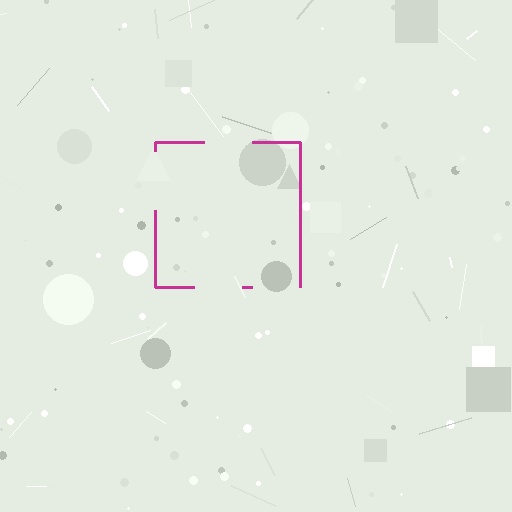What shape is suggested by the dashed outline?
The dashed outline suggests a square.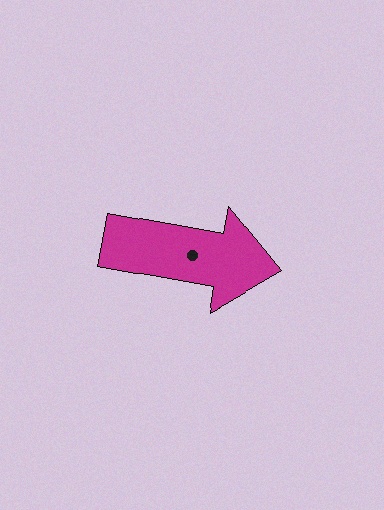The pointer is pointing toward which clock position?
Roughly 3 o'clock.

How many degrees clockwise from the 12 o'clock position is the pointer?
Approximately 100 degrees.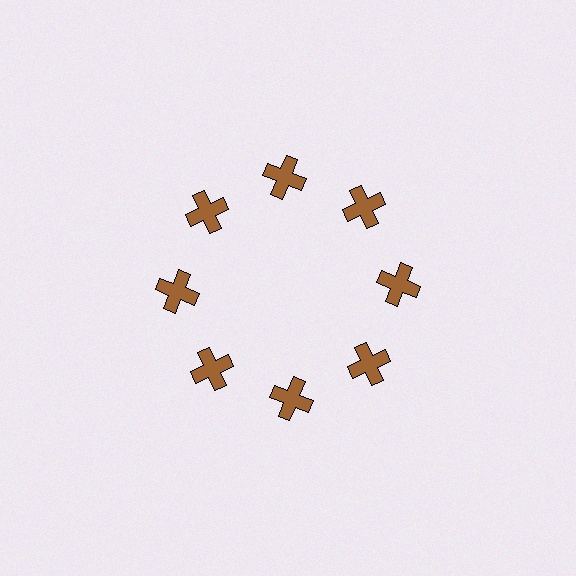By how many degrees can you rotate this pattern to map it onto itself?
The pattern maps onto itself every 45 degrees of rotation.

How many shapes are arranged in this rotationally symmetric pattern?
There are 8 shapes, arranged in 8 groups of 1.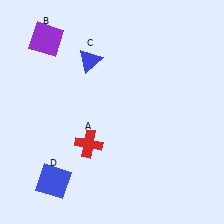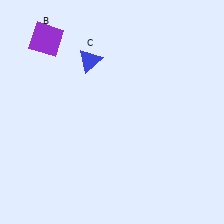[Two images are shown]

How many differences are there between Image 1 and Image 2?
There are 2 differences between the two images.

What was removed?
The blue square (D), the red cross (A) were removed in Image 2.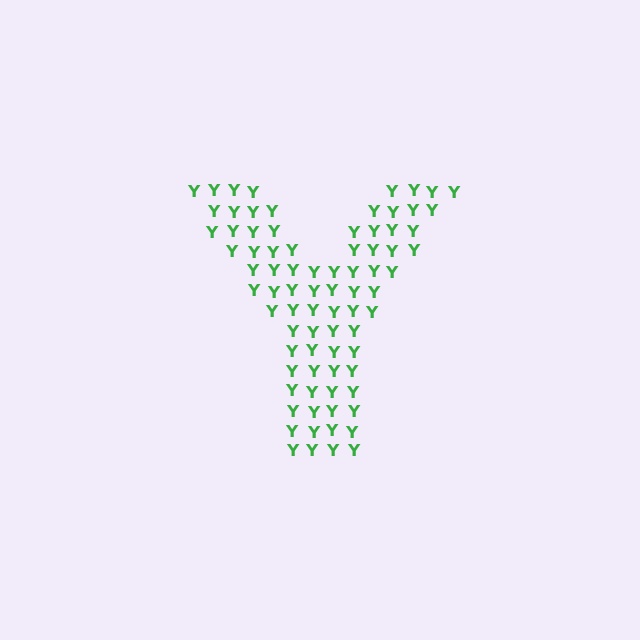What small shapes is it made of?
It is made of small letter Y's.